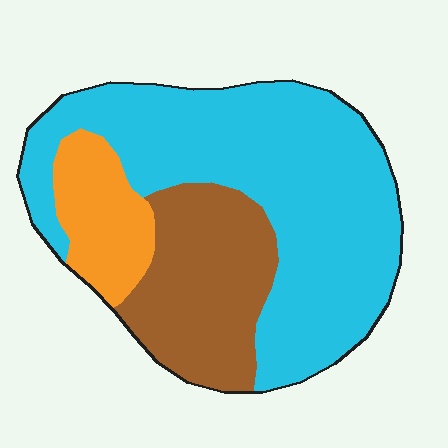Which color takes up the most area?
Cyan, at roughly 60%.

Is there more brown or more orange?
Brown.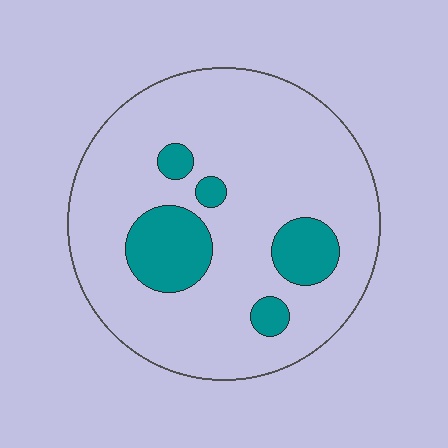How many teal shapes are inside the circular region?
5.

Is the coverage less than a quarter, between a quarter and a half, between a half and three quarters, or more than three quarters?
Less than a quarter.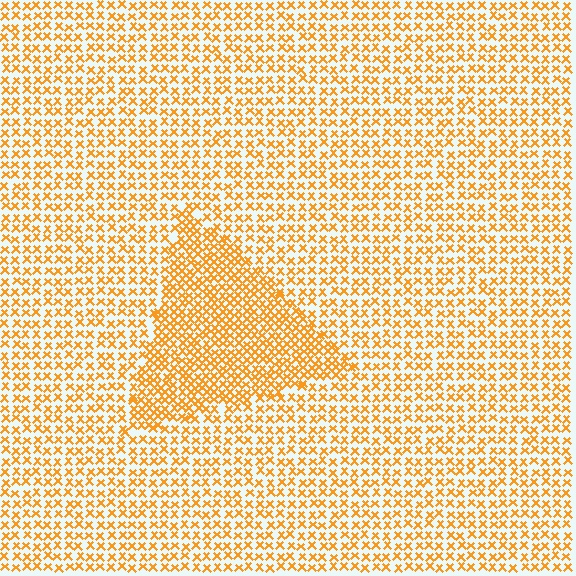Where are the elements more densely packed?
The elements are more densely packed inside the triangle boundary.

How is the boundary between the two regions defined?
The boundary is defined by a change in element density (approximately 1.7x ratio). All elements are the same color, size, and shape.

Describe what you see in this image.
The image contains small orange elements arranged at two different densities. A triangle-shaped region is visible where the elements are more densely packed than the surrounding area.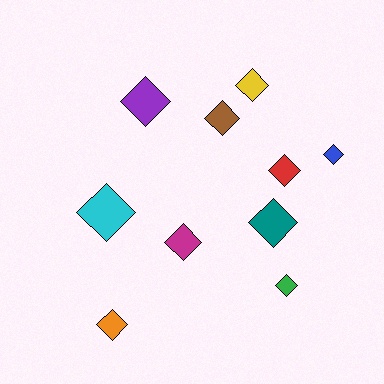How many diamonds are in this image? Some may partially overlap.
There are 10 diamonds.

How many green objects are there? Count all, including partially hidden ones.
There is 1 green object.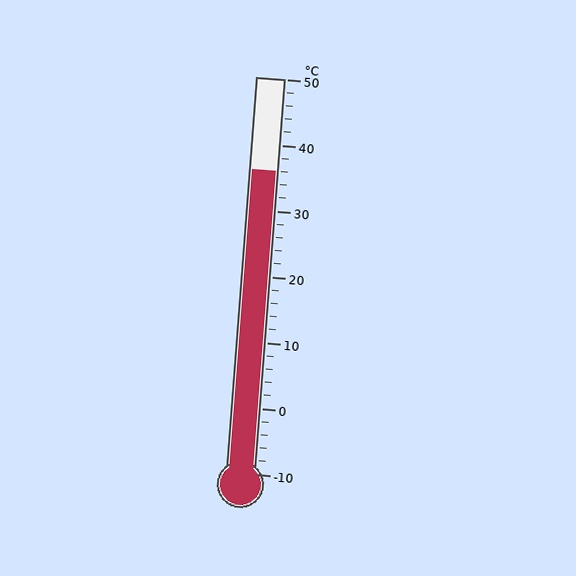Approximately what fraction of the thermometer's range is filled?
The thermometer is filled to approximately 75% of its range.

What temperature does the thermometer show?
The thermometer shows approximately 36°C.